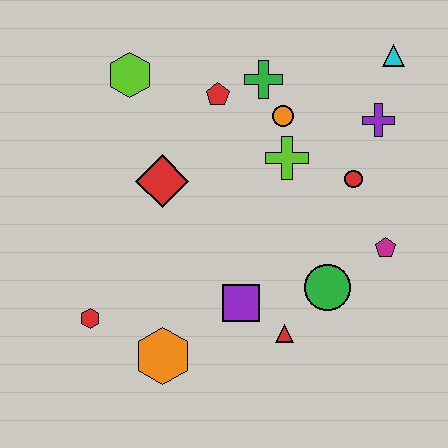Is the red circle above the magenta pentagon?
Yes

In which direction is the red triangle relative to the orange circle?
The red triangle is below the orange circle.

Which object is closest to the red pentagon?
The green cross is closest to the red pentagon.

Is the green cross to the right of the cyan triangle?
No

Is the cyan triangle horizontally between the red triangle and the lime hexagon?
No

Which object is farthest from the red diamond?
The cyan triangle is farthest from the red diamond.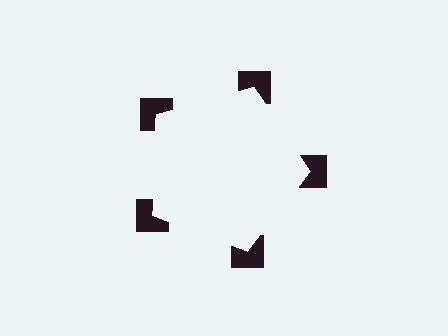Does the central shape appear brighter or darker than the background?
It typically appears slightly brighter than the background, even though no actual brightness change is drawn.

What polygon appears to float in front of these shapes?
An illusory pentagon — its edges are inferred from the aligned wedge cuts in the notched squares, not physically drawn.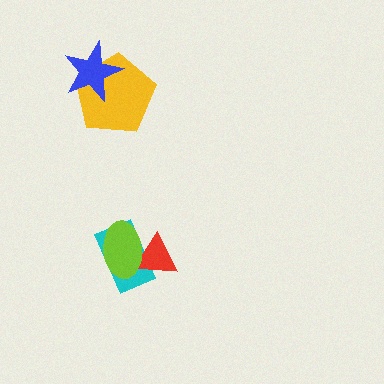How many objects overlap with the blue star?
1 object overlaps with the blue star.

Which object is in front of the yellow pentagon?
The blue star is in front of the yellow pentagon.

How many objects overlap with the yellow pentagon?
1 object overlaps with the yellow pentagon.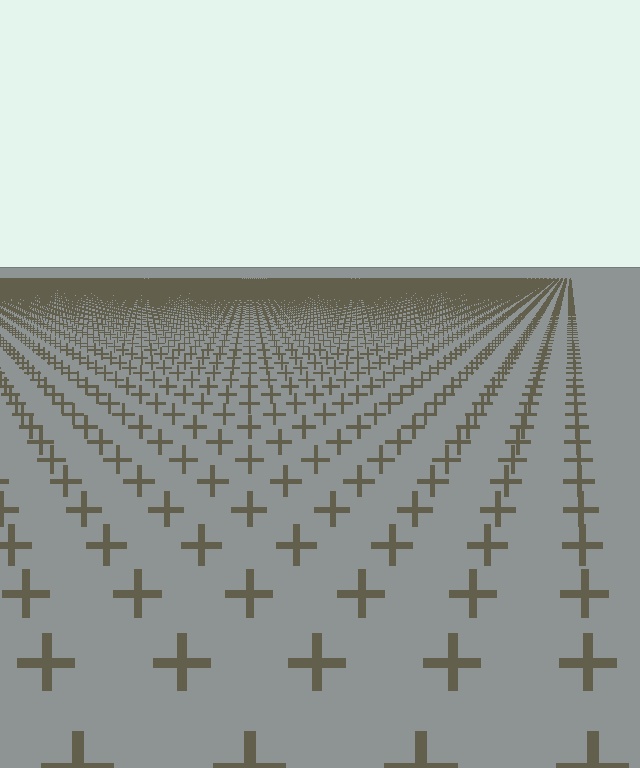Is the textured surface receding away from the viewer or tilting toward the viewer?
The surface is receding away from the viewer. Texture elements get smaller and denser toward the top.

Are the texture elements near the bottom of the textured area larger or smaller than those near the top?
Larger. Near the bottom, elements are closer to the viewer and appear at a bigger on-screen size.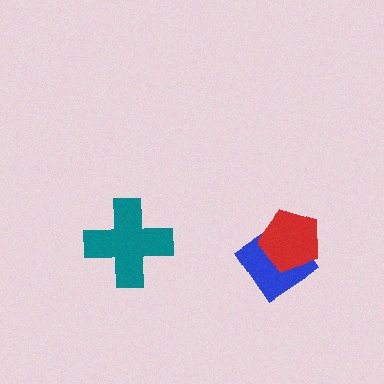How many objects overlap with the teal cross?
0 objects overlap with the teal cross.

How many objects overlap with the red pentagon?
1 object overlaps with the red pentagon.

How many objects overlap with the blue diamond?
1 object overlaps with the blue diamond.